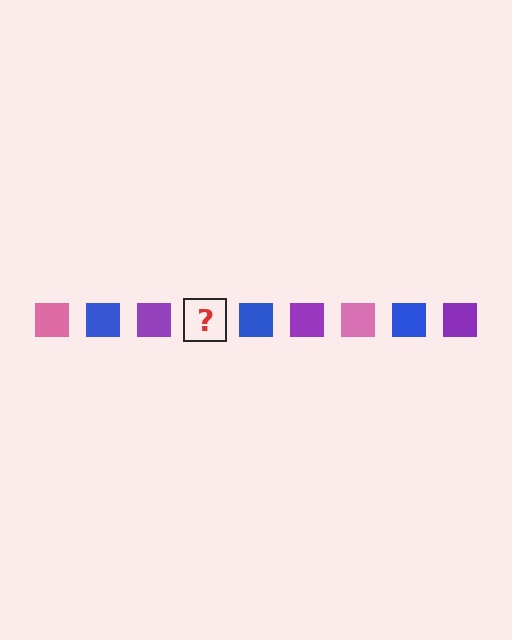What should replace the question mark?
The question mark should be replaced with a pink square.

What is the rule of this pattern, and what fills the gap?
The rule is that the pattern cycles through pink, blue, purple squares. The gap should be filled with a pink square.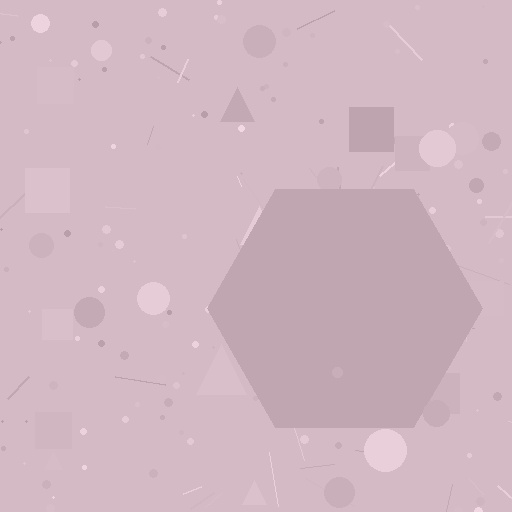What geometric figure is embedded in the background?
A hexagon is embedded in the background.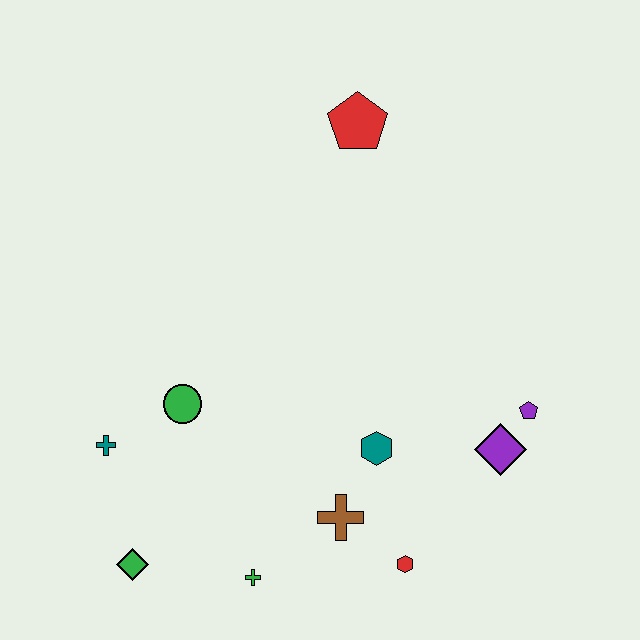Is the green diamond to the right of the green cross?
No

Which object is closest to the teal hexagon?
The brown cross is closest to the teal hexagon.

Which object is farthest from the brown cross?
The red pentagon is farthest from the brown cross.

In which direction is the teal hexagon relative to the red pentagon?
The teal hexagon is below the red pentagon.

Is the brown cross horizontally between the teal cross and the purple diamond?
Yes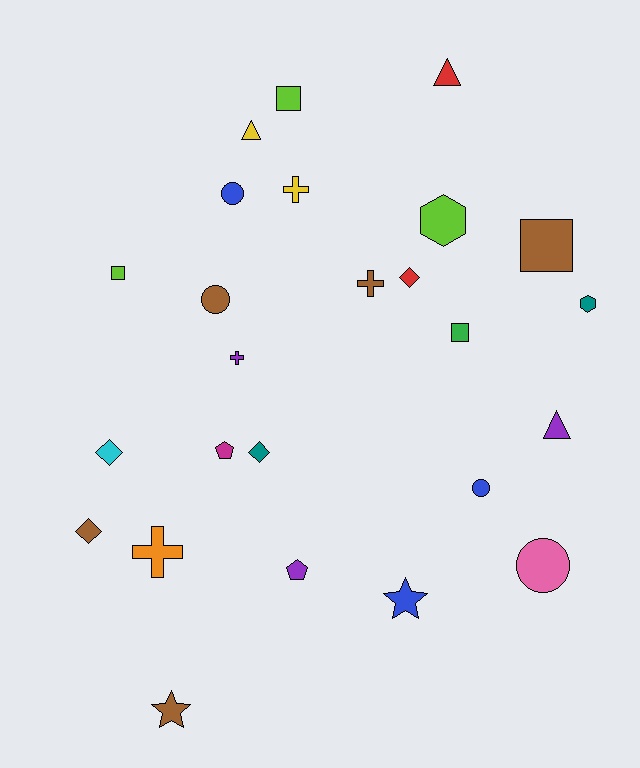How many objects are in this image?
There are 25 objects.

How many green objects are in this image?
There is 1 green object.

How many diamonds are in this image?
There are 4 diamonds.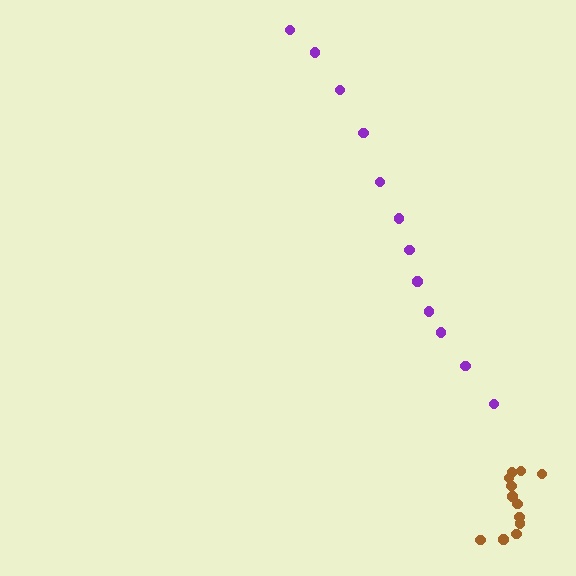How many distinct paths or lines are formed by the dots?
There are 2 distinct paths.